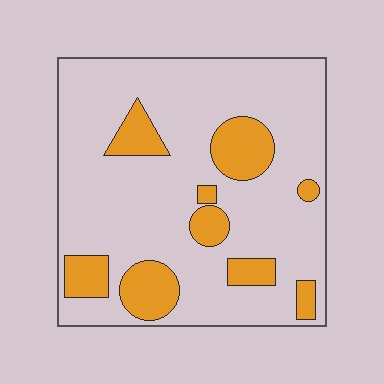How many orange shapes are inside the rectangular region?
9.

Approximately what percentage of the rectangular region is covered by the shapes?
Approximately 20%.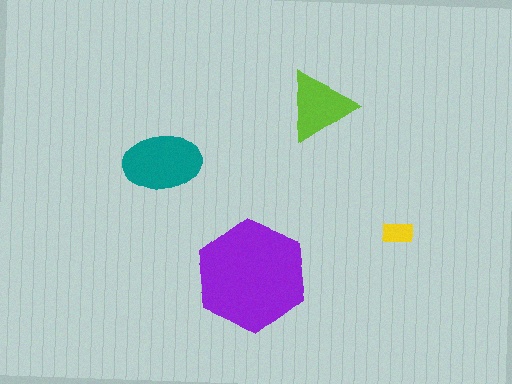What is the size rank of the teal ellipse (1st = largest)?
2nd.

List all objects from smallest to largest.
The yellow rectangle, the lime triangle, the teal ellipse, the purple hexagon.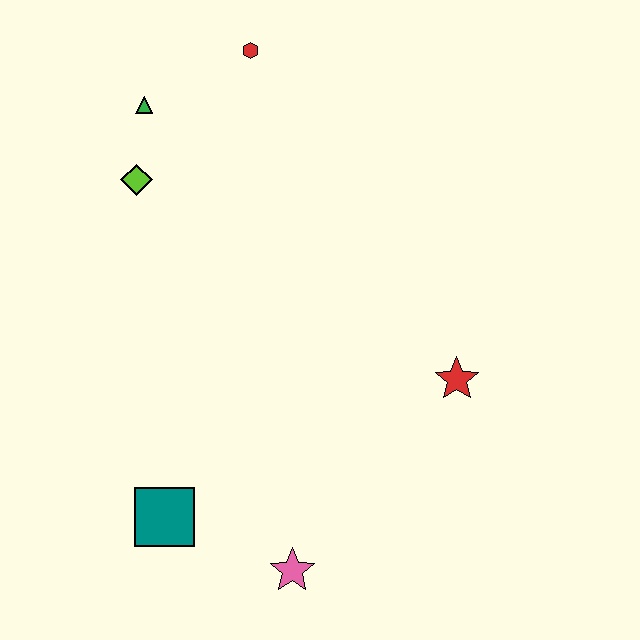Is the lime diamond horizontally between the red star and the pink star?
No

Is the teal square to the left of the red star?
Yes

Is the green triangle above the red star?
Yes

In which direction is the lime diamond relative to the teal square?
The lime diamond is above the teal square.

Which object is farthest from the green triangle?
The pink star is farthest from the green triangle.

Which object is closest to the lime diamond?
The green triangle is closest to the lime diamond.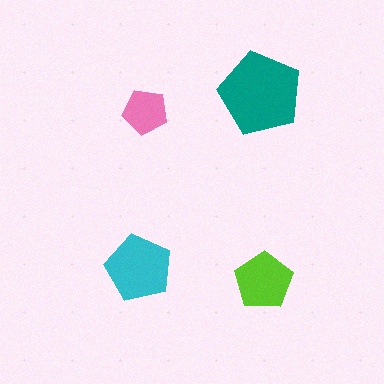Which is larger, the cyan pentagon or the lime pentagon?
The cyan one.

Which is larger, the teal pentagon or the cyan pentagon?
The teal one.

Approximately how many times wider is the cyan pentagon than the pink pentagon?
About 1.5 times wider.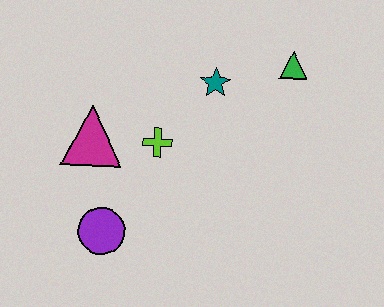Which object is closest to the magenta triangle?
The lime cross is closest to the magenta triangle.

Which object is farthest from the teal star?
The purple circle is farthest from the teal star.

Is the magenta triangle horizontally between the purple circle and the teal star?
No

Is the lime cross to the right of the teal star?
No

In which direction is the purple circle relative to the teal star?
The purple circle is below the teal star.